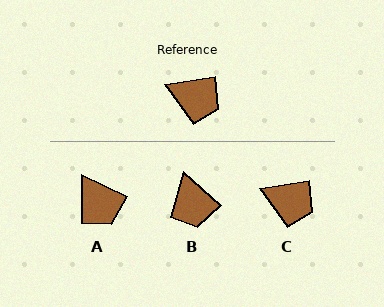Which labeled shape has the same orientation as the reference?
C.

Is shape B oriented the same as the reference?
No, it is off by about 52 degrees.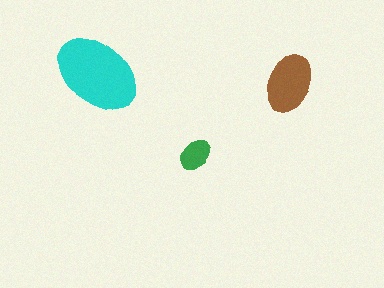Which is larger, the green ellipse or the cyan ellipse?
The cyan one.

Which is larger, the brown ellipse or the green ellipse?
The brown one.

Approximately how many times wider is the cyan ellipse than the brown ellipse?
About 1.5 times wider.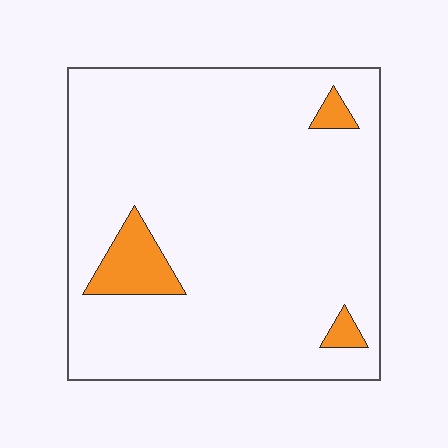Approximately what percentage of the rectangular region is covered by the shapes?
Approximately 5%.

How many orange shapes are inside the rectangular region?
3.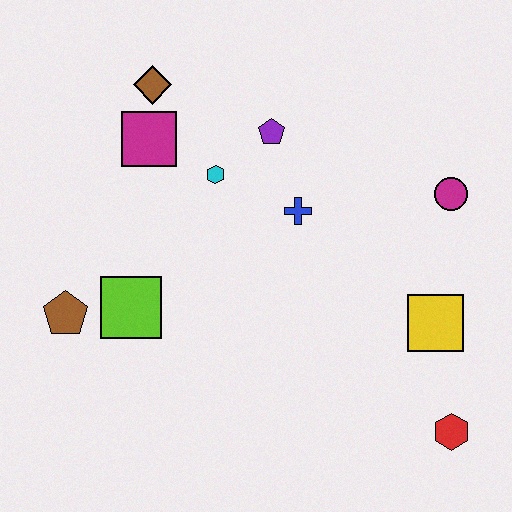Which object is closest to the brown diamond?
The magenta square is closest to the brown diamond.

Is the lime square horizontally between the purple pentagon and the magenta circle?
No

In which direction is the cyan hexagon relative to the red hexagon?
The cyan hexagon is above the red hexagon.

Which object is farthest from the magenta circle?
The brown pentagon is farthest from the magenta circle.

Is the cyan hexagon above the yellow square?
Yes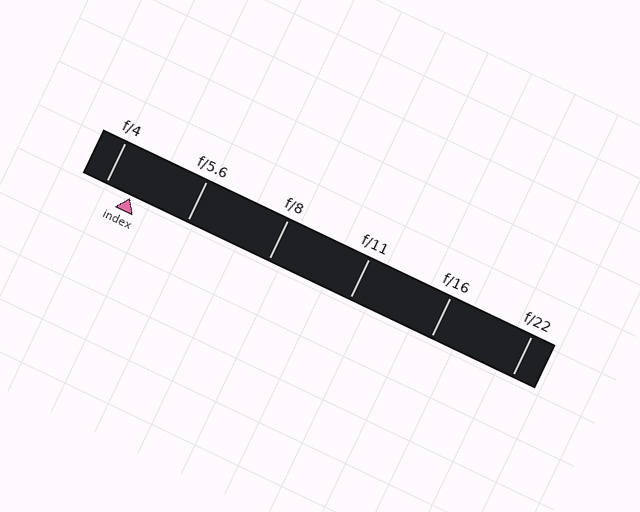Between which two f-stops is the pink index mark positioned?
The index mark is between f/4 and f/5.6.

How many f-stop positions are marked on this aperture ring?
There are 6 f-stop positions marked.